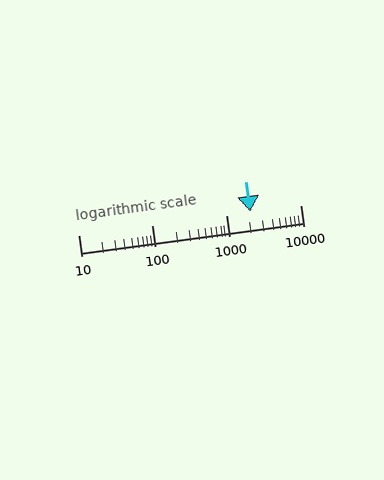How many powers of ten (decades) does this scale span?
The scale spans 3 decades, from 10 to 10000.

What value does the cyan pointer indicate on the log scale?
The pointer indicates approximately 2100.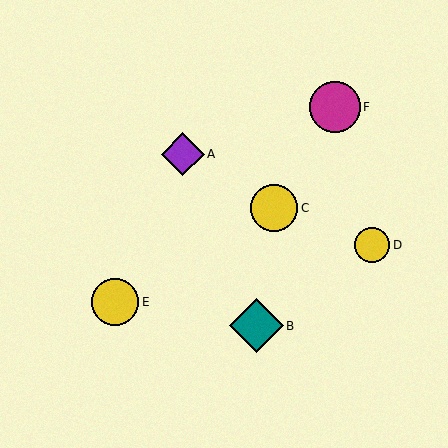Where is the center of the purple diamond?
The center of the purple diamond is at (183, 154).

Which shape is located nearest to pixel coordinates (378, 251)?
The yellow circle (labeled D) at (372, 245) is nearest to that location.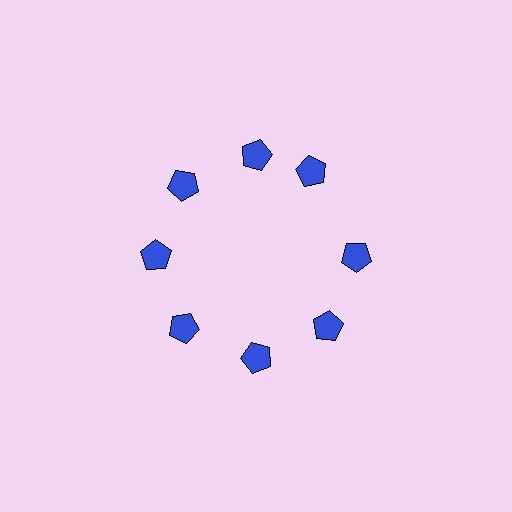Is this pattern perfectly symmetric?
No. The 8 blue pentagons are arranged in a ring, but one element near the 2 o'clock position is rotated out of alignment along the ring, breaking the 8-fold rotational symmetry.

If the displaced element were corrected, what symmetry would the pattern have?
It would have 8-fold rotational symmetry — the pattern would map onto itself every 45 degrees.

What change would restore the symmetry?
The symmetry would be restored by rotating it back into even spacing with its neighbors so that all 8 pentagons sit at equal angles and equal distance from the center.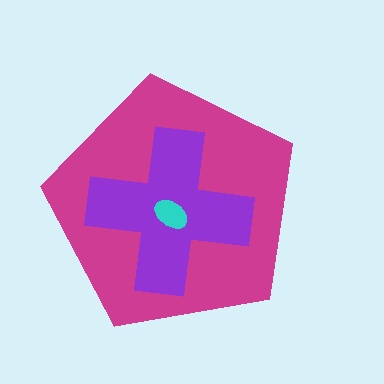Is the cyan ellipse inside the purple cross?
Yes.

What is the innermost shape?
The cyan ellipse.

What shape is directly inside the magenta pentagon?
The purple cross.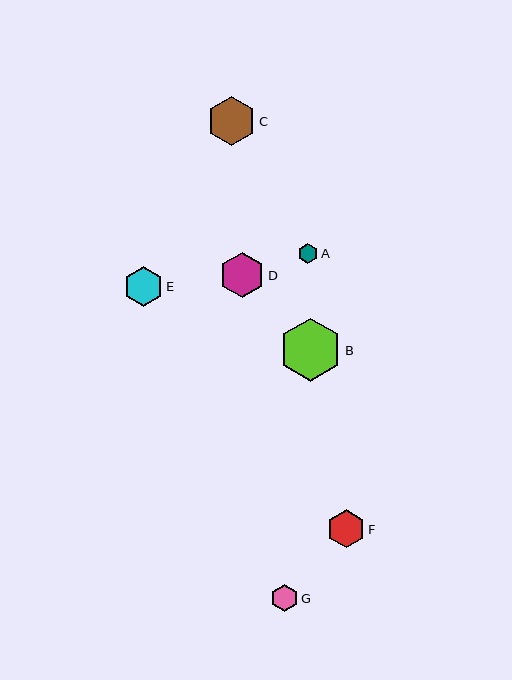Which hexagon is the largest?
Hexagon B is the largest with a size of approximately 63 pixels.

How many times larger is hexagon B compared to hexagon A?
Hexagon B is approximately 3.1 times the size of hexagon A.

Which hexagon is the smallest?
Hexagon A is the smallest with a size of approximately 20 pixels.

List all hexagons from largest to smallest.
From largest to smallest: B, C, D, E, F, G, A.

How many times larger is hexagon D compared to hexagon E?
Hexagon D is approximately 1.2 times the size of hexagon E.